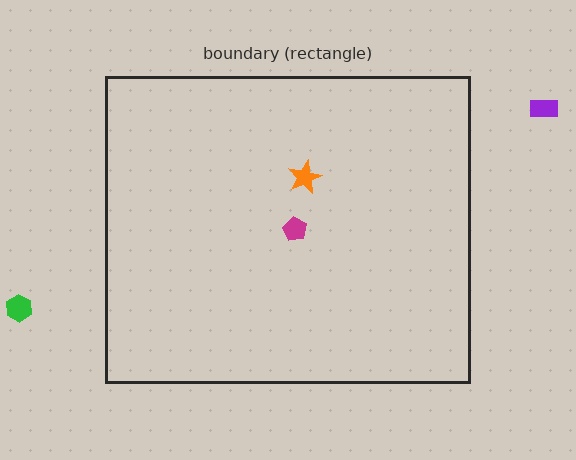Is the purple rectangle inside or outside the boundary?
Outside.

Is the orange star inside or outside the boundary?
Inside.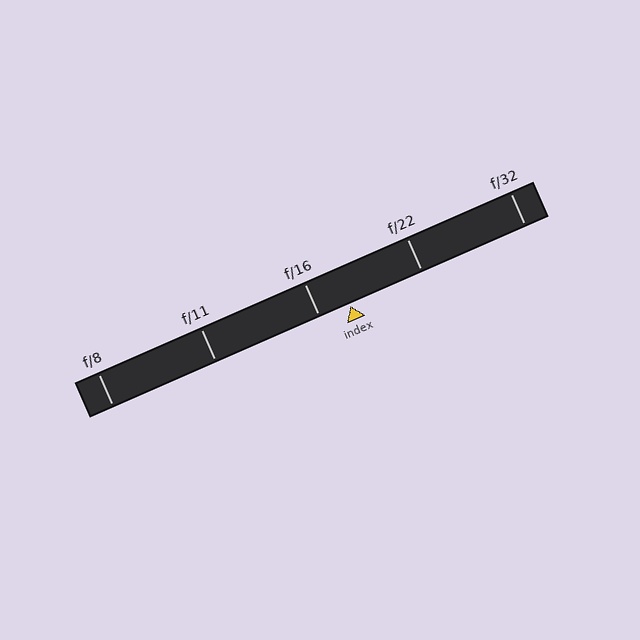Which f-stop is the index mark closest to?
The index mark is closest to f/16.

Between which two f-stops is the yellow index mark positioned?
The index mark is between f/16 and f/22.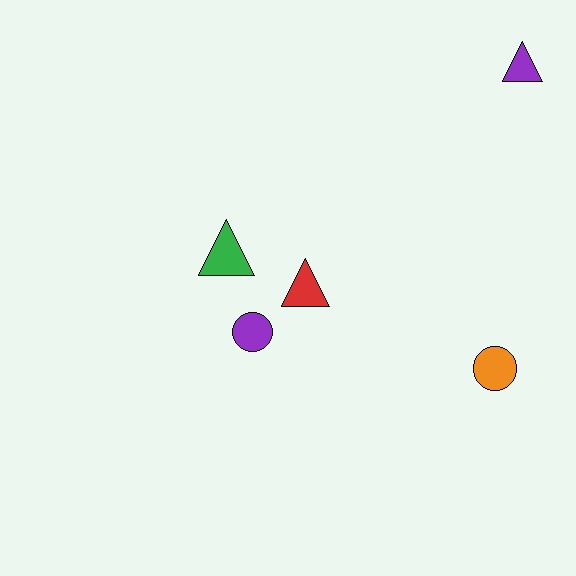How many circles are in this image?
There are 2 circles.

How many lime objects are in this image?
There are no lime objects.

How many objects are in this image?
There are 5 objects.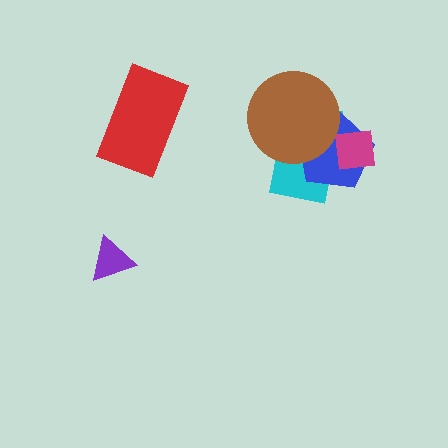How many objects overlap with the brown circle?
2 objects overlap with the brown circle.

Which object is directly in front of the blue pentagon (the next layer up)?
The magenta square is directly in front of the blue pentagon.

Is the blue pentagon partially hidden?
Yes, it is partially covered by another shape.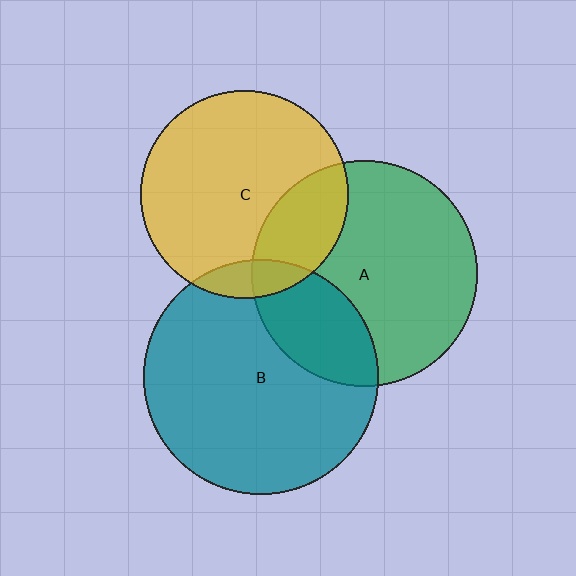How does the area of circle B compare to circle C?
Approximately 1.3 times.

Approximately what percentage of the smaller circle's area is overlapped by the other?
Approximately 10%.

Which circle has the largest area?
Circle B (teal).